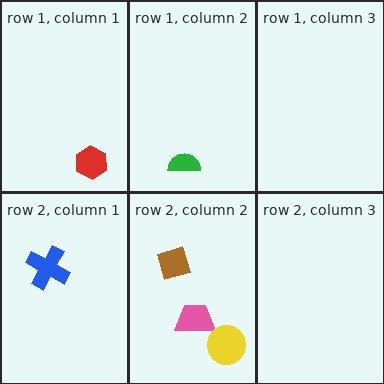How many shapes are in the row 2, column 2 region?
3.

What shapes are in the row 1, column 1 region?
The red hexagon.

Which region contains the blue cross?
The row 2, column 1 region.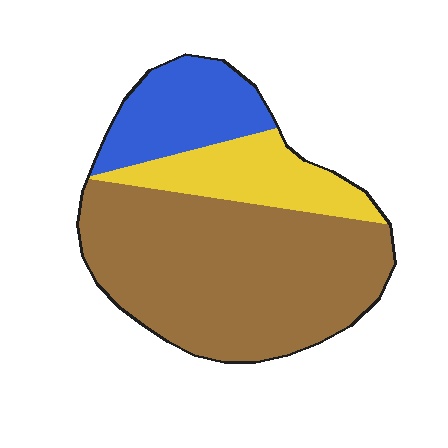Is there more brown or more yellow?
Brown.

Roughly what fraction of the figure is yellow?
Yellow covers about 20% of the figure.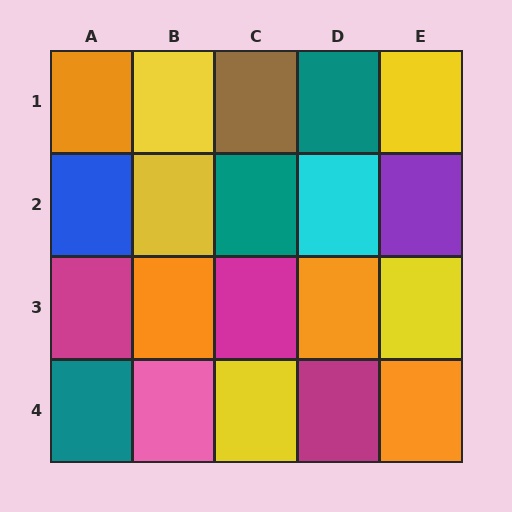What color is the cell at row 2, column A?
Blue.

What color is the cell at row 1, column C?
Brown.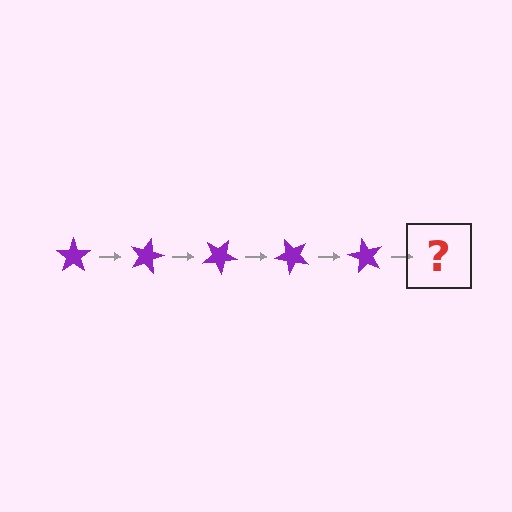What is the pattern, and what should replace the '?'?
The pattern is that the star rotates 15 degrees each step. The '?' should be a purple star rotated 75 degrees.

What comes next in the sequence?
The next element should be a purple star rotated 75 degrees.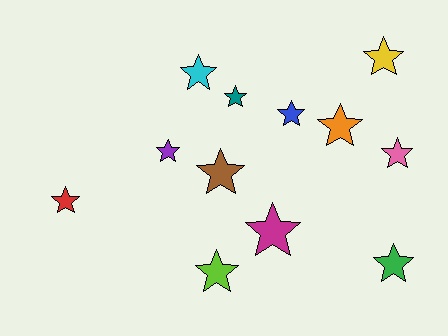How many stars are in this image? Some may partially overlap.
There are 12 stars.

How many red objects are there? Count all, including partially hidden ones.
There is 1 red object.